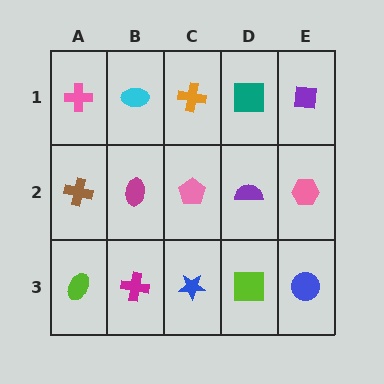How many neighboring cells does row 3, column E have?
2.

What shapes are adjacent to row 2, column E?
A purple square (row 1, column E), a blue circle (row 3, column E), a purple semicircle (row 2, column D).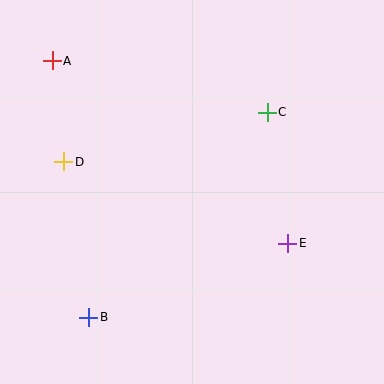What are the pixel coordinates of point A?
Point A is at (52, 61).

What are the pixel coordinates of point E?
Point E is at (288, 243).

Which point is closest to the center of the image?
Point E at (288, 243) is closest to the center.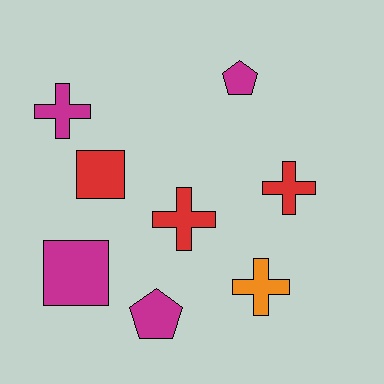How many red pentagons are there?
There are no red pentagons.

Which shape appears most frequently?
Cross, with 4 objects.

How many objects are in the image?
There are 8 objects.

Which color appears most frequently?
Magenta, with 4 objects.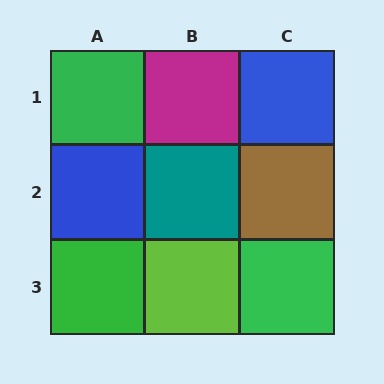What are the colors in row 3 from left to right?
Green, lime, green.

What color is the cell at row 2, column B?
Teal.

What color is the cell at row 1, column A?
Green.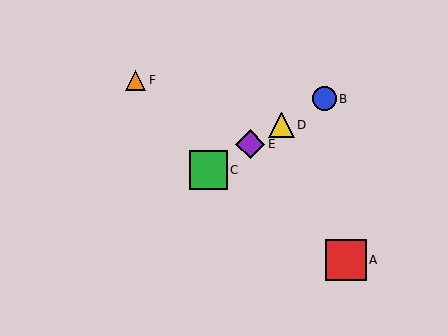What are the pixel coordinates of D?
Object D is at (282, 125).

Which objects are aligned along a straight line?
Objects B, C, D, E are aligned along a straight line.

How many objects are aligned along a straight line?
4 objects (B, C, D, E) are aligned along a straight line.